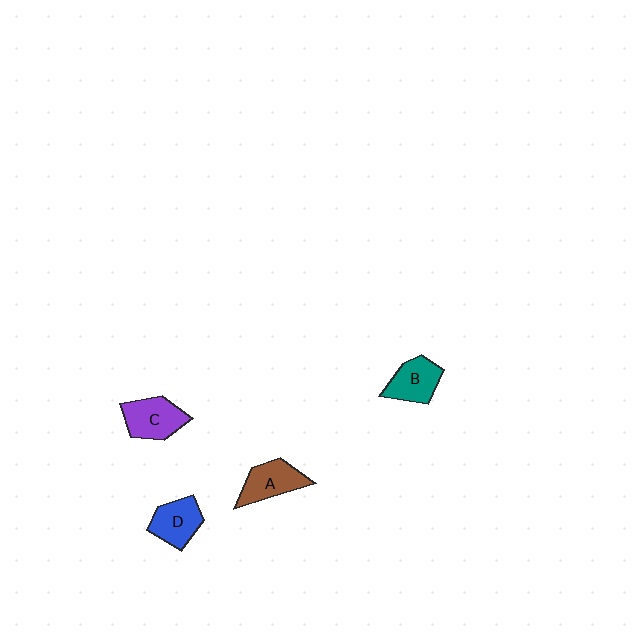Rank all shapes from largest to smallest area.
From largest to smallest: C (purple), A (brown), B (teal), D (blue).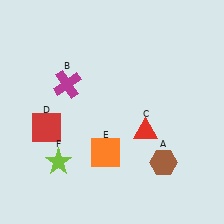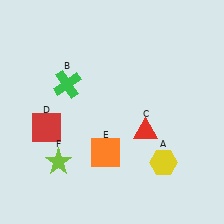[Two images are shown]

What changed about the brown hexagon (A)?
In Image 1, A is brown. In Image 2, it changed to yellow.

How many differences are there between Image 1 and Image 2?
There are 2 differences between the two images.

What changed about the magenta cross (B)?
In Image 1, B is magenta. In Image 2, it changed to green.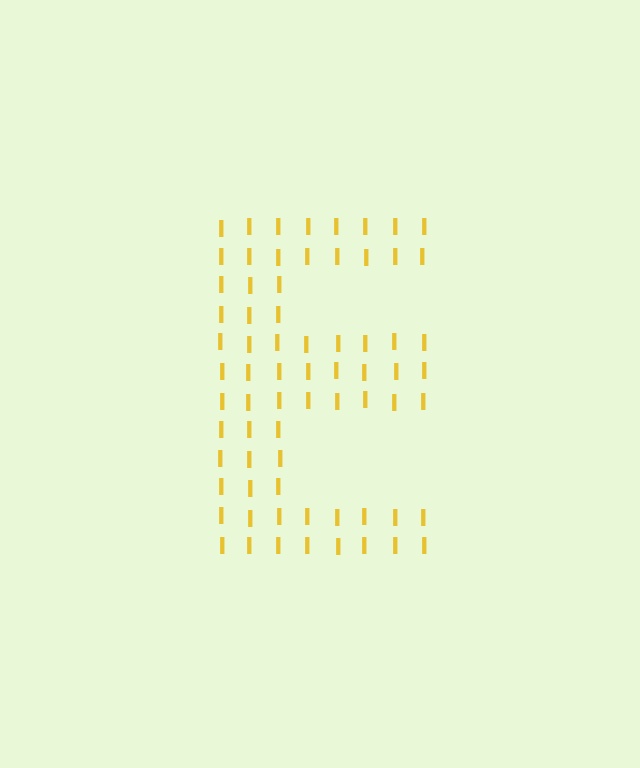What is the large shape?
The large shape is the letter E.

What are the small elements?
The small elements are letter I's.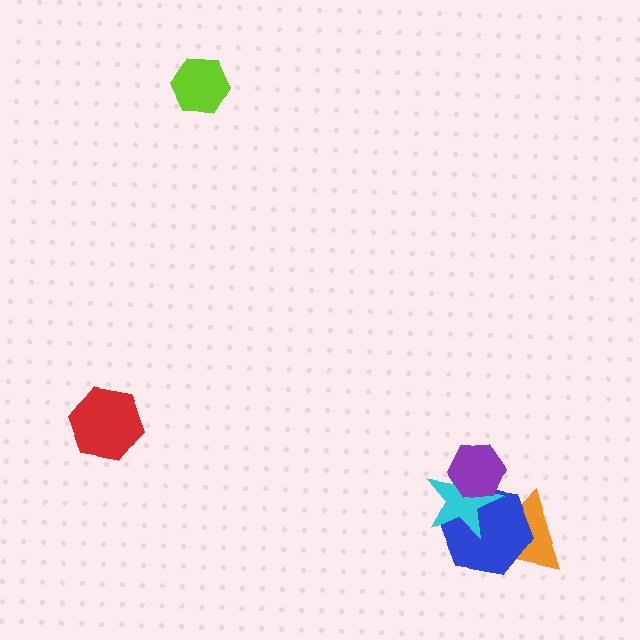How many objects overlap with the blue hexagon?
3 objects overlap with the blue hexagon.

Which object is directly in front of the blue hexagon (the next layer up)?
The cyan star is directly in front of the blue hexagon.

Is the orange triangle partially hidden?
Yes, it is partially covered by another shape.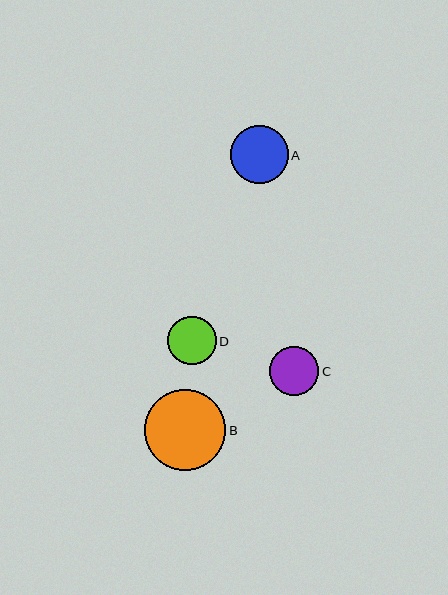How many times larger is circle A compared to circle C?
Circle A is approximately 1.2 times the size of circle C.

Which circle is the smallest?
Circle D is the smallest with a size of approximately 48 pixels.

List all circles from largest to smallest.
From largest to smallest: B, A, C, D.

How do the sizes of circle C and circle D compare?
Circle C and circle D are approximately the same size.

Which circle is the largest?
Circle B is the largest with a size of approximately 81 pixels.